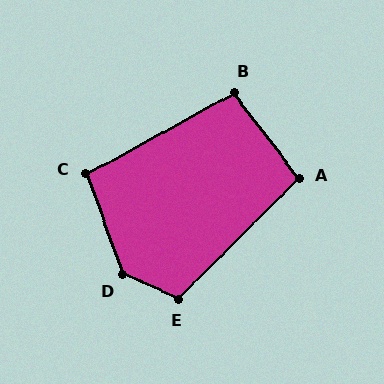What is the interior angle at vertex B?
Approximately 99 degrees (obtuse).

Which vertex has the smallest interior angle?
A, at approximately 98 degrees.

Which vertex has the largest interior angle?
D, at approximately 133 degrees.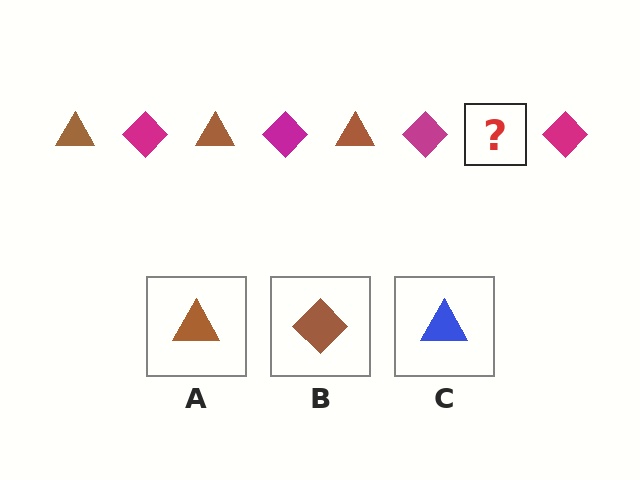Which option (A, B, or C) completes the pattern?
A.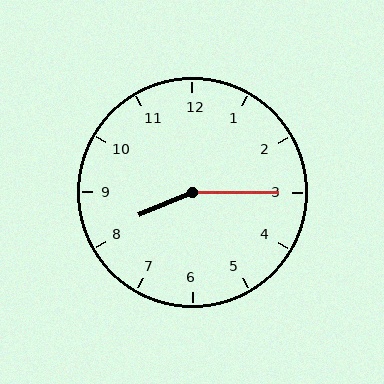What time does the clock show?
8:15.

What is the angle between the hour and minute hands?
Approximately 158 degrees.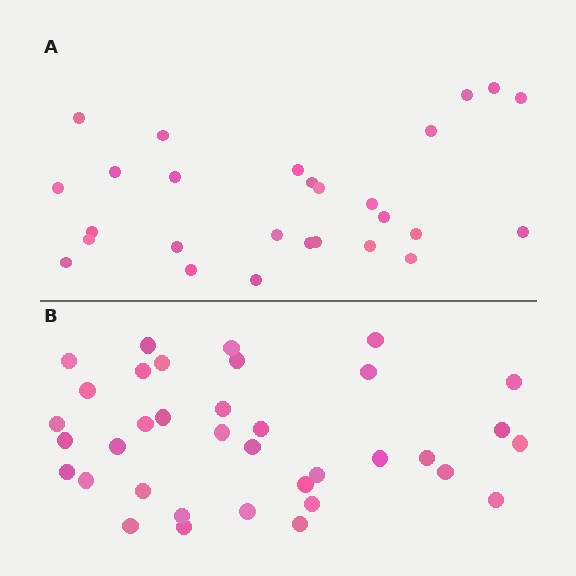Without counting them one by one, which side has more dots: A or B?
Region B (the bottom region) has more dots.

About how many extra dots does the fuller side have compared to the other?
Region B has roughly 8 or so more dots than region A.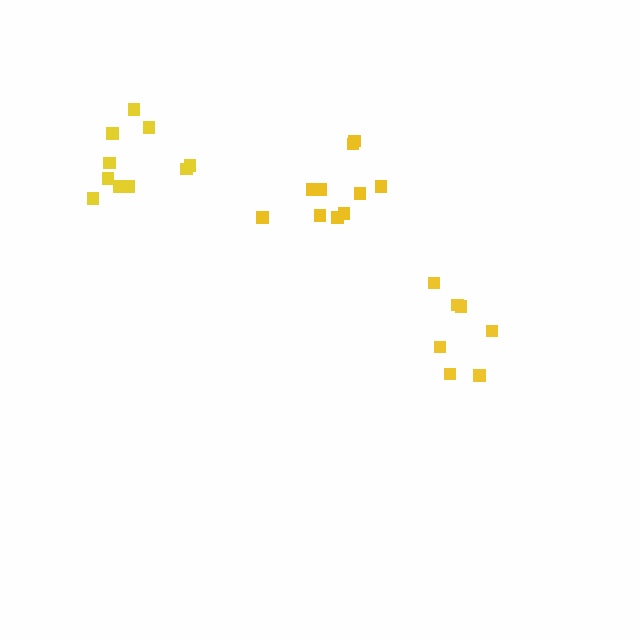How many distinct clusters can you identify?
There are 3 distinct clusters.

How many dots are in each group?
Group 1: 10 dots, Group 2: 7 dots, Group 3: 10 dots (27 total).